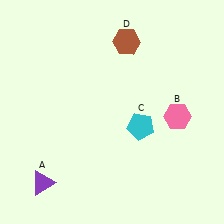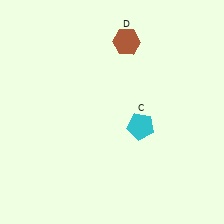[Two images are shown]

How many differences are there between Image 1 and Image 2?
There are 2 differences between the two images.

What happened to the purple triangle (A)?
The purple triangle (A) was removed in Image 2. It was in the bottom-left area of Image 1.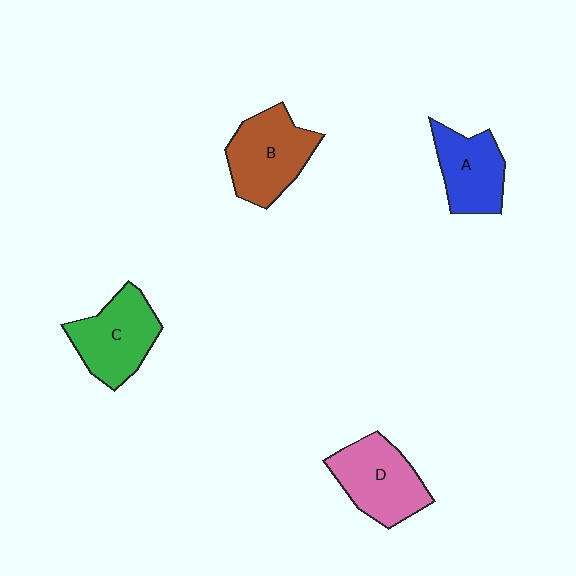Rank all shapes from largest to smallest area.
From largest to smallest: B (brown), D (pink), C (green), A (blue).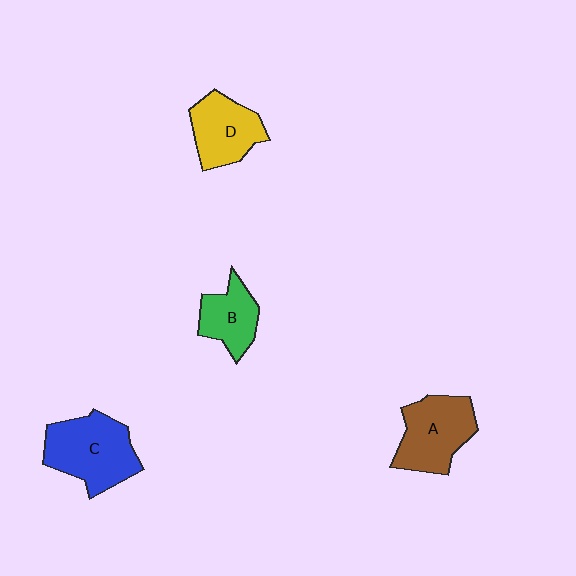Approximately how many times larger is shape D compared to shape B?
Approximately 1.2 times.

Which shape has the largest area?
Shape C (blue).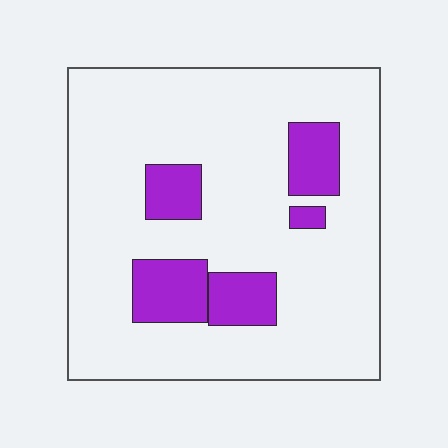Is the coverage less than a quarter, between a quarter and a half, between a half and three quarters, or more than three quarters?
Less than a quarter.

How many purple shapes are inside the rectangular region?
5.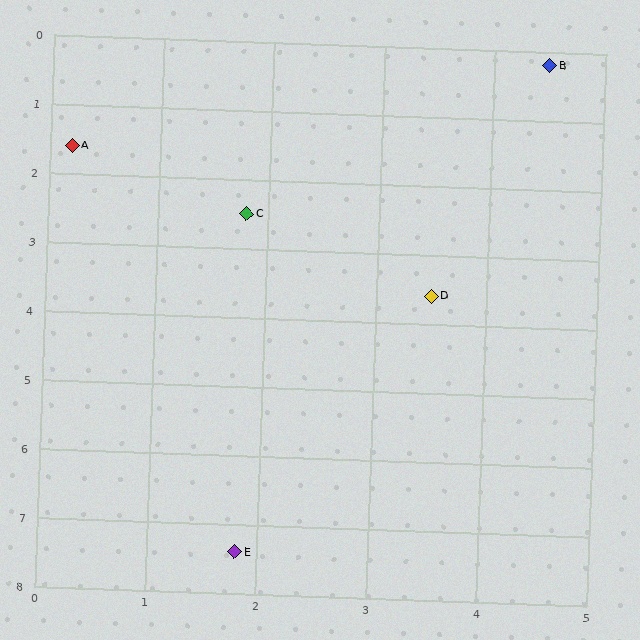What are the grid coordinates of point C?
Point C is at approximately (1.8, 2.5).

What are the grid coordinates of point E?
Point E is at approximately (1.8, 7.4).